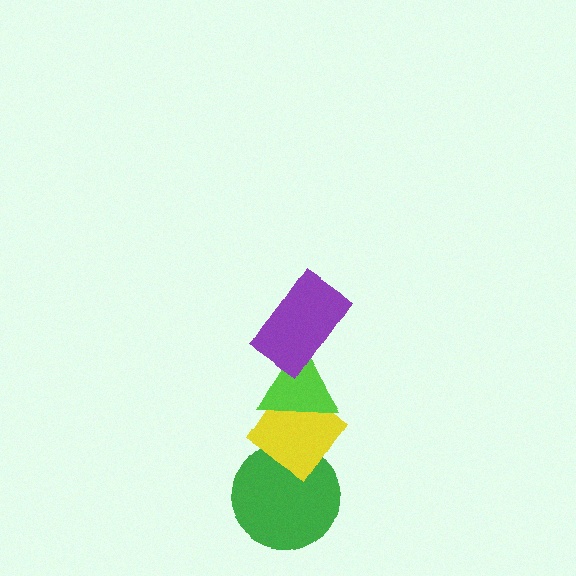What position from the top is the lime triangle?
The lime triangle is 2nd from the top.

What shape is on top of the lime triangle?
The purple rectangle is on top of the lime triangle.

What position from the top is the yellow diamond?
The yellow diamond is 3rd from the top.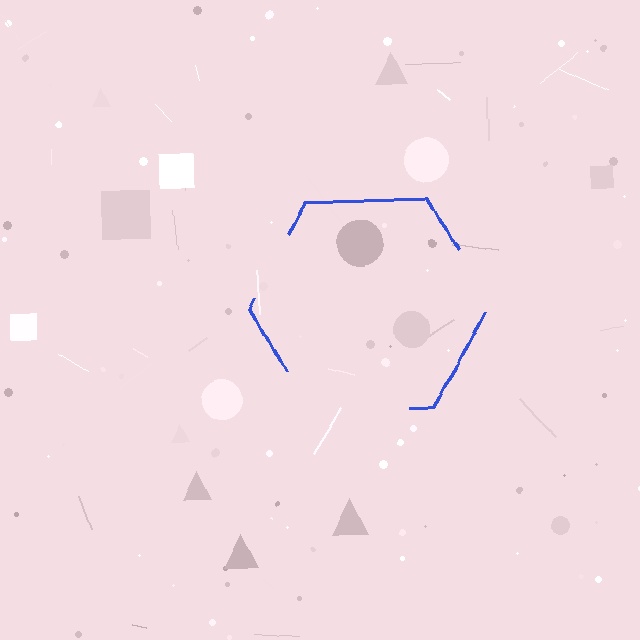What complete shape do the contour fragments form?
The contour fragments form a hexagon.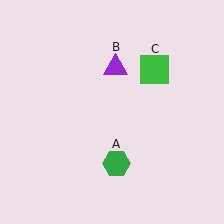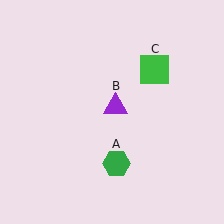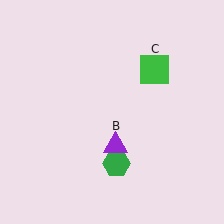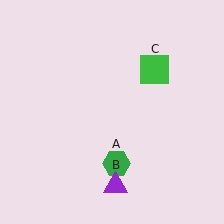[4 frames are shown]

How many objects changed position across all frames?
1 object changed position: purple triangle (object B).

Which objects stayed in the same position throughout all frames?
Green hexagon (object A) and green square (object C) remained stationary.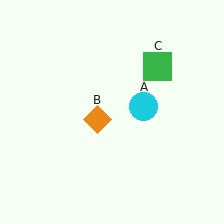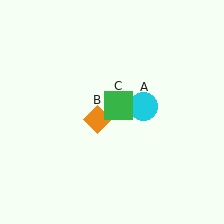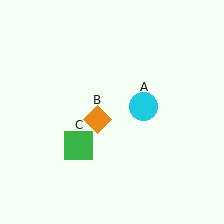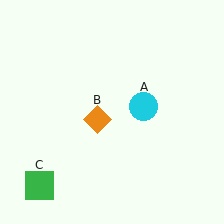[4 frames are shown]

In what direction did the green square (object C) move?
The green square (object C) moved down and to the left.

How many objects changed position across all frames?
1 object changed position: green square (object C).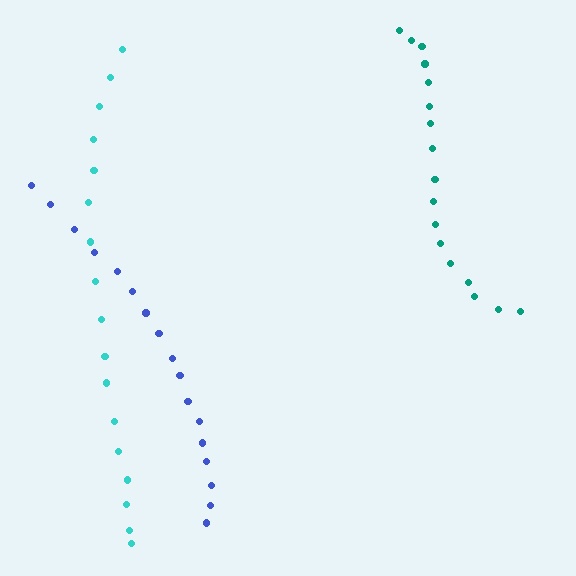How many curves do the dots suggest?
There are 3 distinct paths.